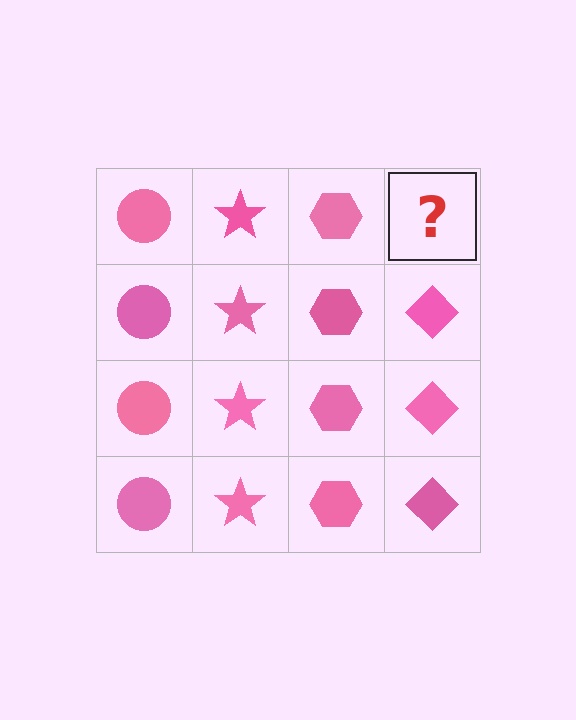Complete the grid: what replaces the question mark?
The question mark should be replaced with a pink diamond.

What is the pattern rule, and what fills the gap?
The rule is that each column has a consistent shape. The gap should be filled with a pink diamond.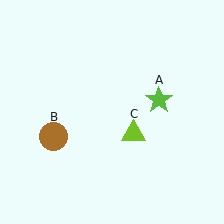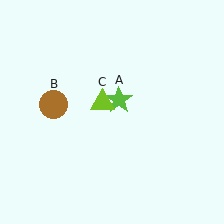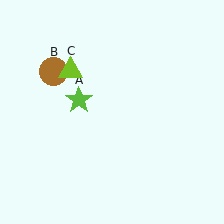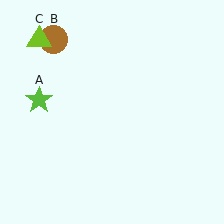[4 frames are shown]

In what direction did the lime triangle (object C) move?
The lime triangle (object C) moved up and to the left.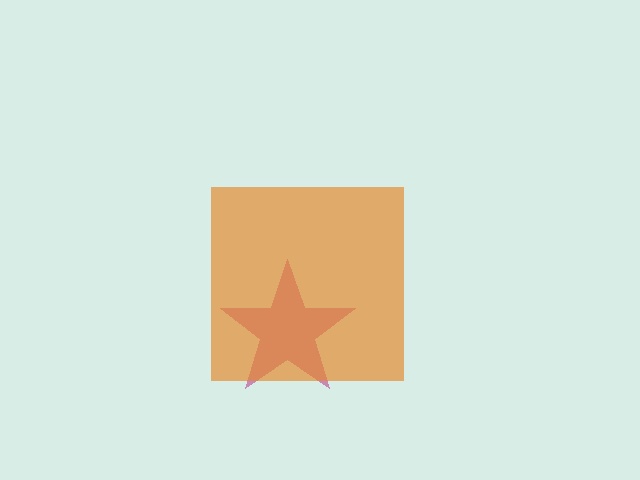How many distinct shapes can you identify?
There are 2 distinct shapes: a magenta star, an orange square.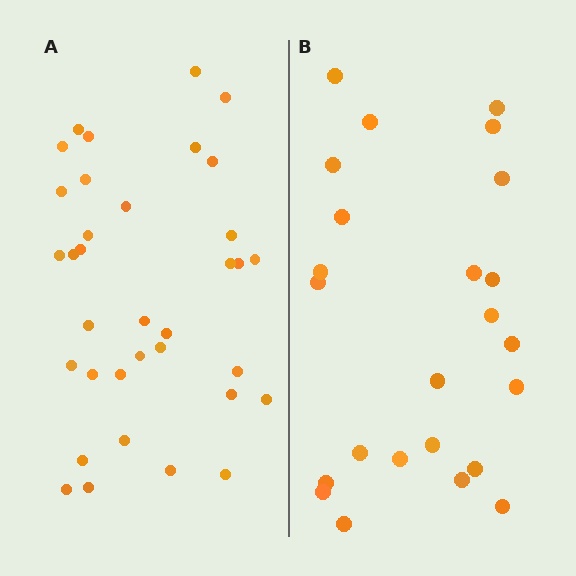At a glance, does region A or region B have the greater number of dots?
Region A (the left region) has more dots.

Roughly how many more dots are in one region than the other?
Region A has roughly 12 or so more dots than region B.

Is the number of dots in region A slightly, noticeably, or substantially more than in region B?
Region A has substantially more. The ratio is roughly 1.5 to 1.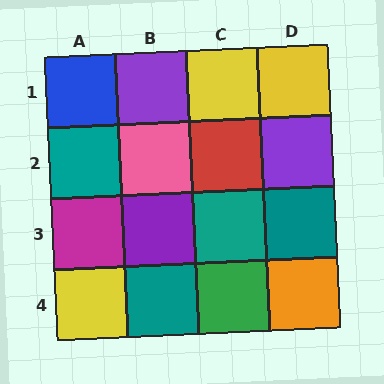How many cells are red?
1 cell is red.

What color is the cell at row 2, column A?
Teal.